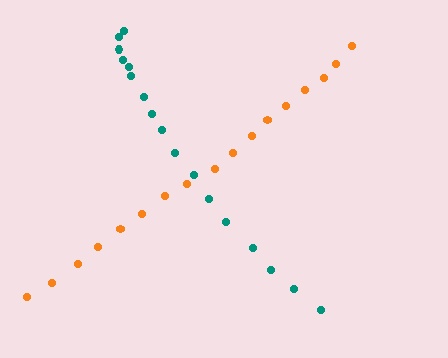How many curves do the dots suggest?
There are 2 distinct paths.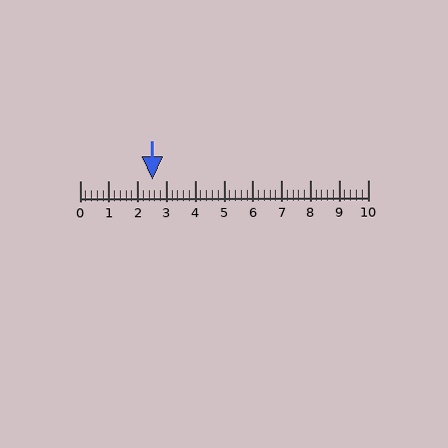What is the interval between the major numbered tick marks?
The major tick marks are spaced 1 units apart.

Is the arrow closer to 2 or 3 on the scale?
The arrow is closer to 3.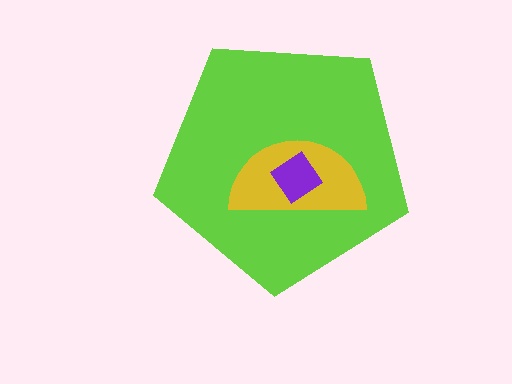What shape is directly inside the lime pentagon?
The yellow semicircle.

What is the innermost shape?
The purple diamond.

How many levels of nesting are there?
3.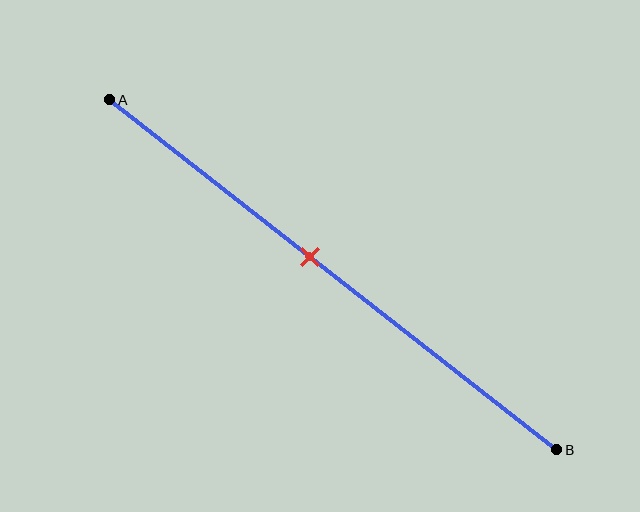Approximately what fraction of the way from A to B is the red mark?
The red mark is approximately 45% of the way from A to B.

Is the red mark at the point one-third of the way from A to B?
No, the mark is at about 45% from A, not at the 33% one-third point.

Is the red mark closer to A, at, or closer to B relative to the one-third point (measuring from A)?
The red mark is closer to point B than the one-third point of segment AB.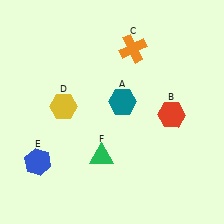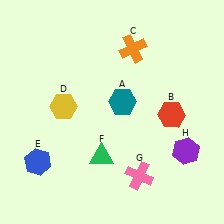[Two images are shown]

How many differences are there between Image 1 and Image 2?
There are 2 differences between the two images.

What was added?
A pink cross (G), a purple hexagon (H) were added in Image 2.